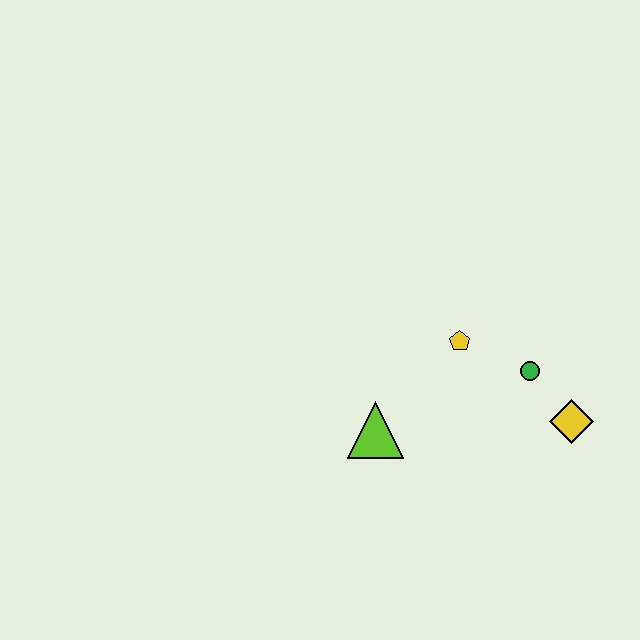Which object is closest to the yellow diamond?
The green circle is closest to the yellow diamond.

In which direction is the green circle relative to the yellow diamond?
The green circle is above the yellow diamond.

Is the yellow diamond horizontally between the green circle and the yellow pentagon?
No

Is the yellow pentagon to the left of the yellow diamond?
Yes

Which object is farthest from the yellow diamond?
The lime triangle is farthest from the yellow diamond.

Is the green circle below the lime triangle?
No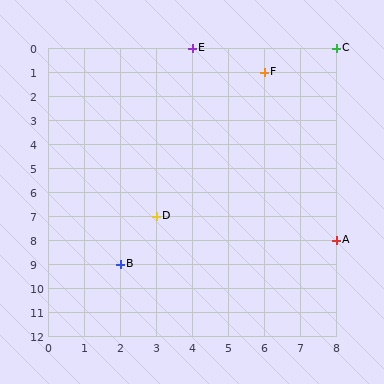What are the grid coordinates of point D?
Point D is at grid coordinates (3, 7).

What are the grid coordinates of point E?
Point E is at grid coordinates (4, 0).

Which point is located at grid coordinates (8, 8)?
Point A is at (8, 8).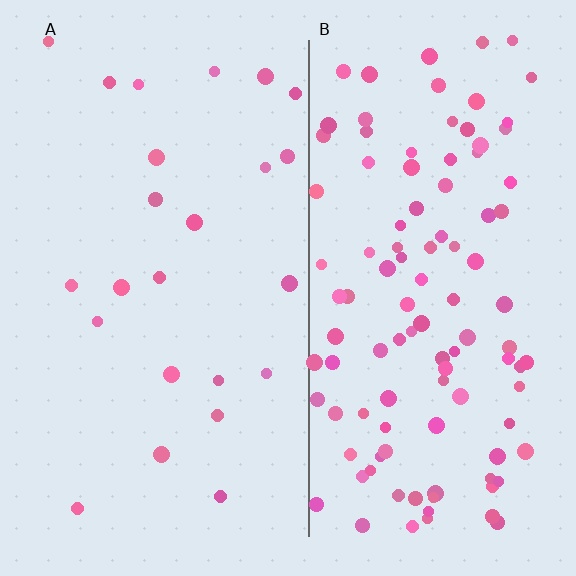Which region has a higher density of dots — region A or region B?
B (the right).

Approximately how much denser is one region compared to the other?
Approximately 4.6× — region B over region A.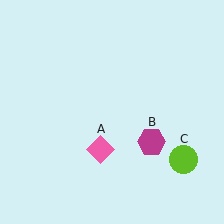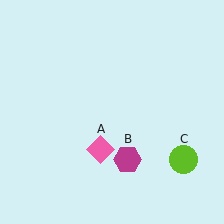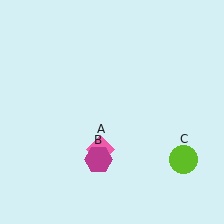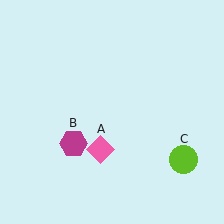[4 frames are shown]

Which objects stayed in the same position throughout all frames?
Pink diamond (object A) and lime circle (object C) remained stationary.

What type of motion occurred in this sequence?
The magenta hexagon (object B) rotated clockwise around the center of the scene.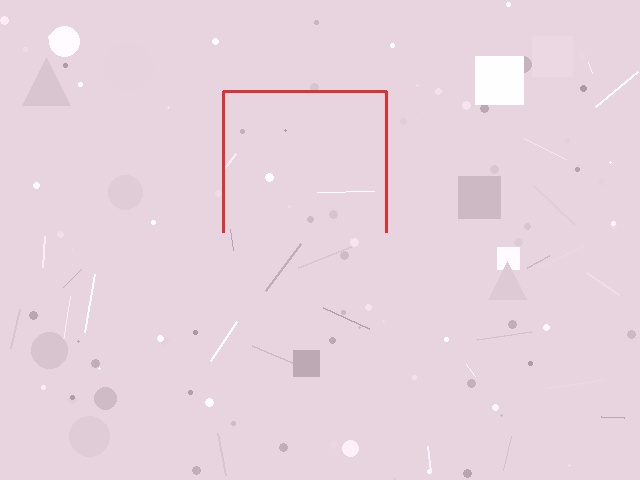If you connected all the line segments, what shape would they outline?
They would outline a square.